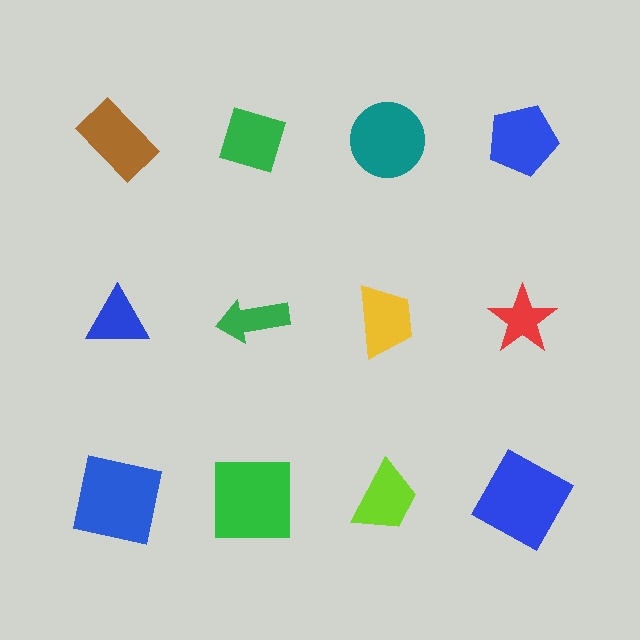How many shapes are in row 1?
4 shapes.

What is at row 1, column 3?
A teal circle.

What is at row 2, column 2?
A green arrow.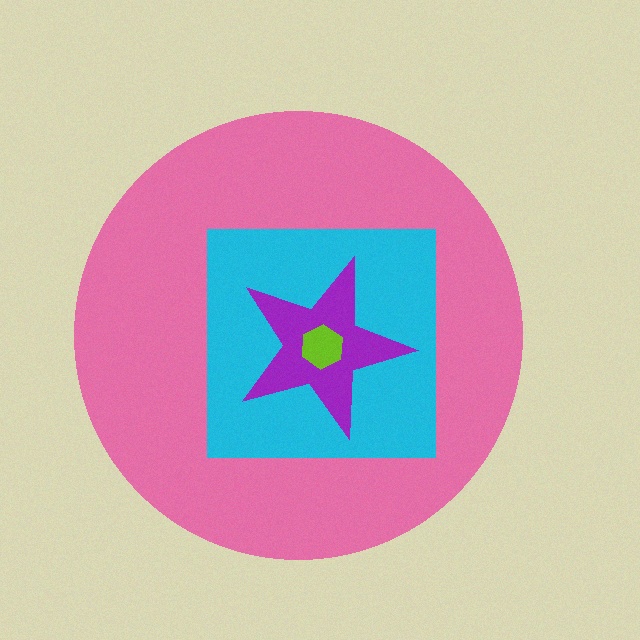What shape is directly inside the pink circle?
The cyan square.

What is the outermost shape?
The pink circle.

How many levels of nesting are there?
4.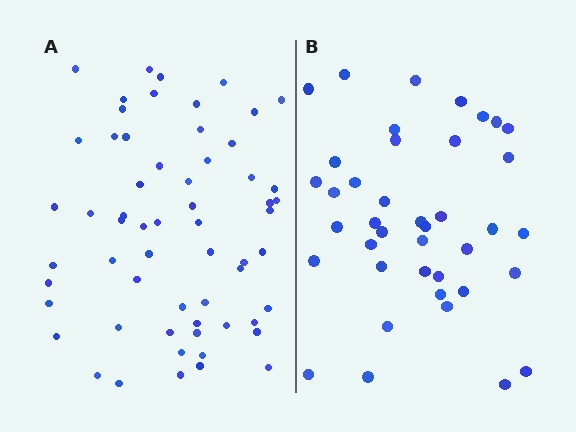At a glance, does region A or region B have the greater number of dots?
Region A (the left region) has more dots.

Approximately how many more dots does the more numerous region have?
Region A has approximately 20 more dots than region B.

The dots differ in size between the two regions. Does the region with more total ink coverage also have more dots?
No. Region B has more total ink coverage because its dots are larger, but region A actually contains more individual dots. Total area can be misleading — the number of items is what matters here.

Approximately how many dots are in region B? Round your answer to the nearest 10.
About 40 dots.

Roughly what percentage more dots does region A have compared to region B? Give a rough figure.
About 50% more.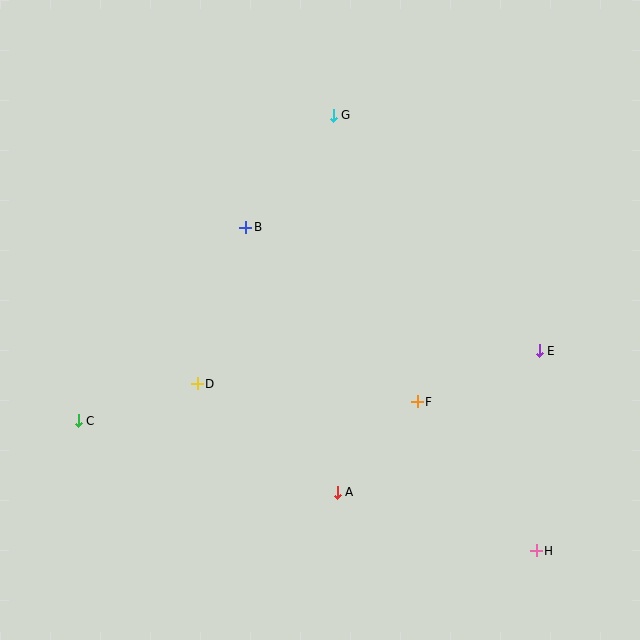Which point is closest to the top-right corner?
Point G is closest to the top-right corner.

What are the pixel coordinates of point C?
Point C is at (78, 421).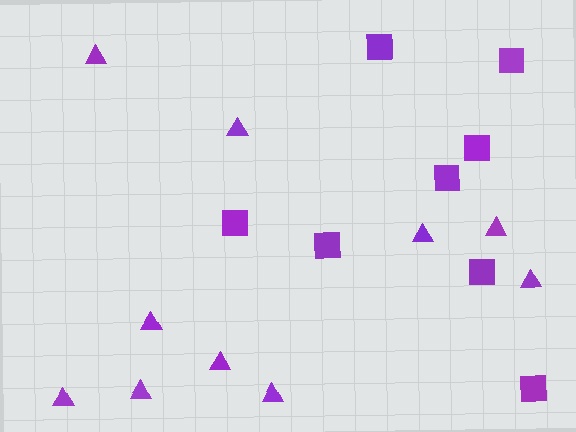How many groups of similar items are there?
There are 2 groups: one group of triangles (10) and one group of squares (8).